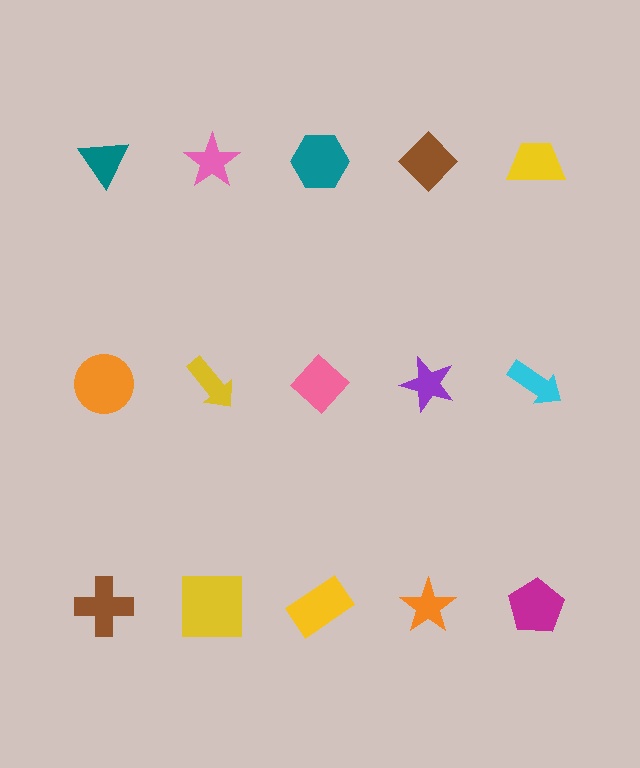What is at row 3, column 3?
A yellow rectangle.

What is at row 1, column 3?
A teal hexagon.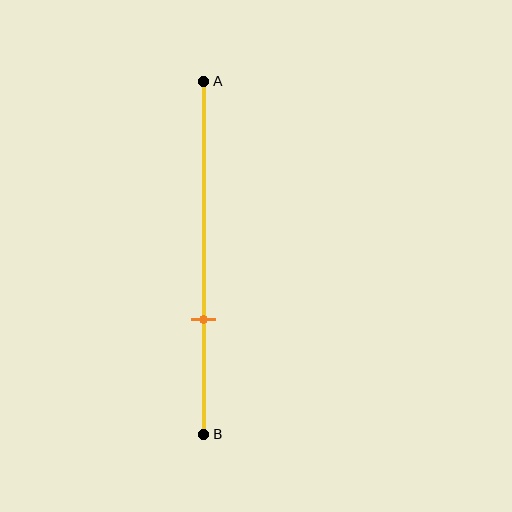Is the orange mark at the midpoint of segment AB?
No, the mark is at about 70% from A, not at the 50% midpoint.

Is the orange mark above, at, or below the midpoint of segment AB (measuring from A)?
The orange mark is below the midpoint of segment AB.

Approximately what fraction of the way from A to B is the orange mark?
The orange mark is approximately 70% of the way from A to B.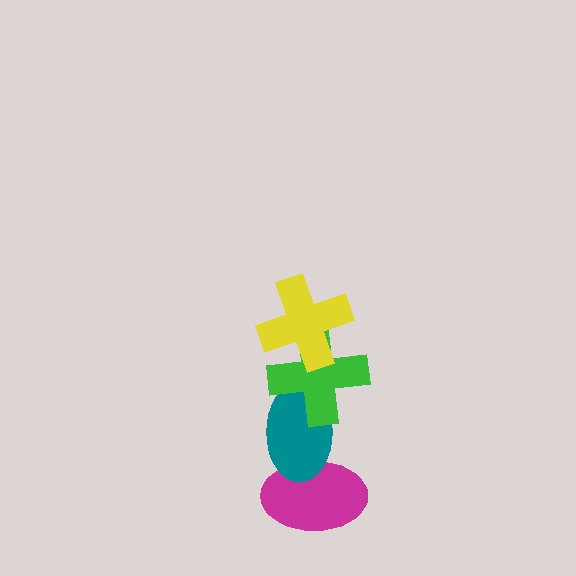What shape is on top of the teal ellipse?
The green cross is on top of the teal ellipse.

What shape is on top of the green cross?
The yellow cross is on top of the green cross.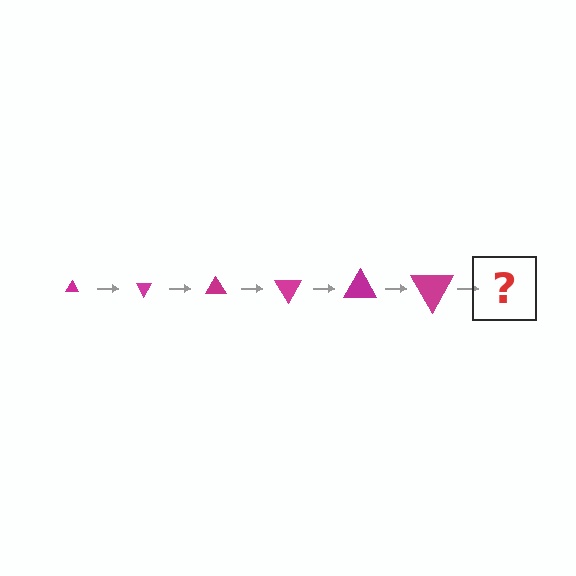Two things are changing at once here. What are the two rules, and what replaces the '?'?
The two rules are that the triangle grows larger each step and it rotates 60 degrees each step. The '?' should be a triangle, larger than the previous one and rotated 360 degrees from the start.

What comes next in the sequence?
The next element should be a triangle, larger than the previous one and rotated 360 degrees from the start.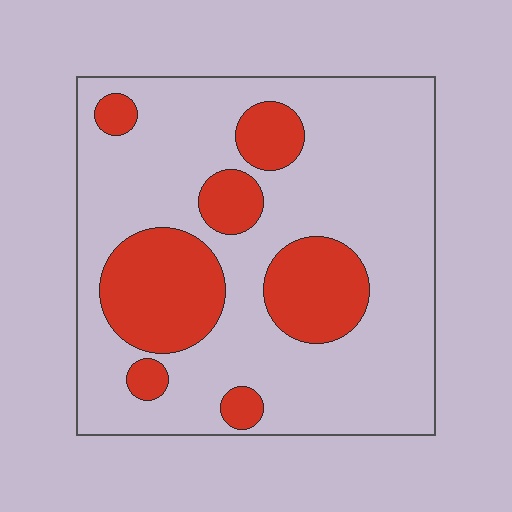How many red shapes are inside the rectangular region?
7.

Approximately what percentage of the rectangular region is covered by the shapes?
Approximately 25%.